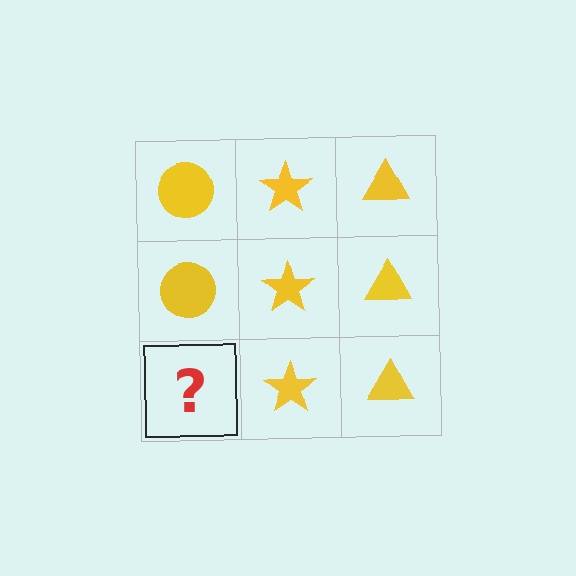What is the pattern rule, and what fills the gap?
The rule is that each column has a consistent shape. The gap should be filled with a yellow circle.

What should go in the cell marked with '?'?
The missing cell should contain a yellow circle.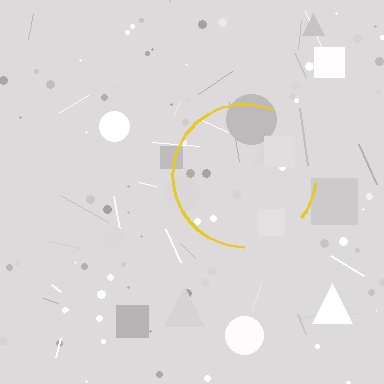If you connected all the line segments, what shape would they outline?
They would outline a circle.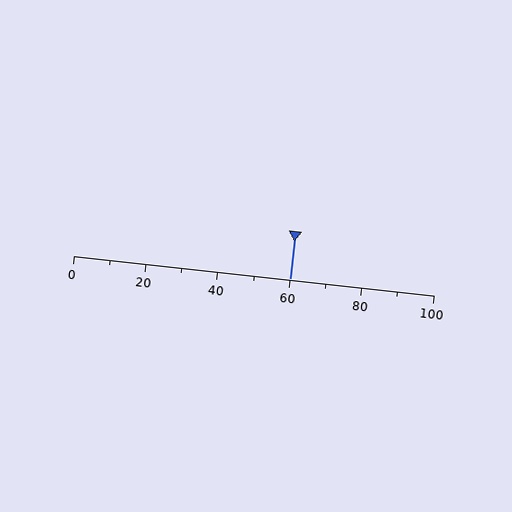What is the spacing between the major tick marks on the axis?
The major ticks are spaced 20 apart.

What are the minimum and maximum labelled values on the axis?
The axis runs from 0 to 100.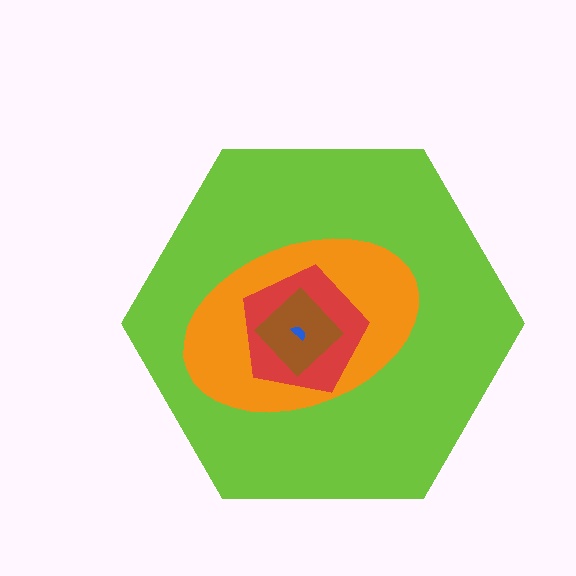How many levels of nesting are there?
5.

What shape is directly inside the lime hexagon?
The orange ellipse.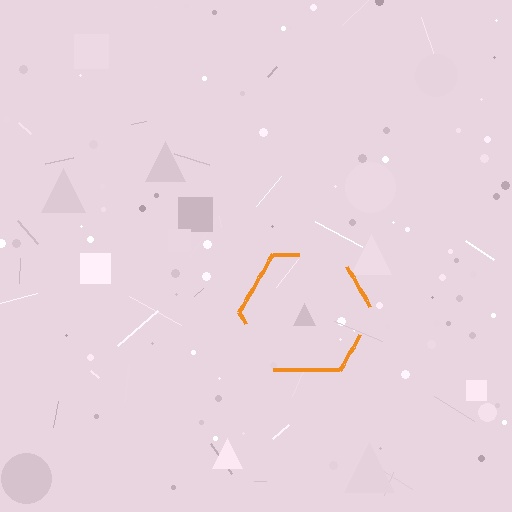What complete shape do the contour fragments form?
The contour fragments form a hexagon.